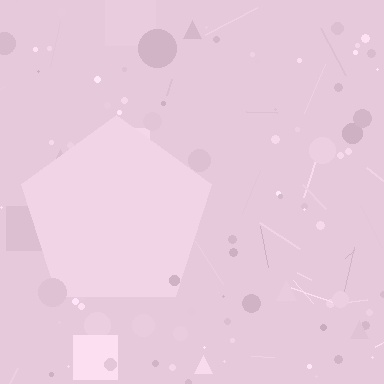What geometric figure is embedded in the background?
A pentagon is embedded in the background.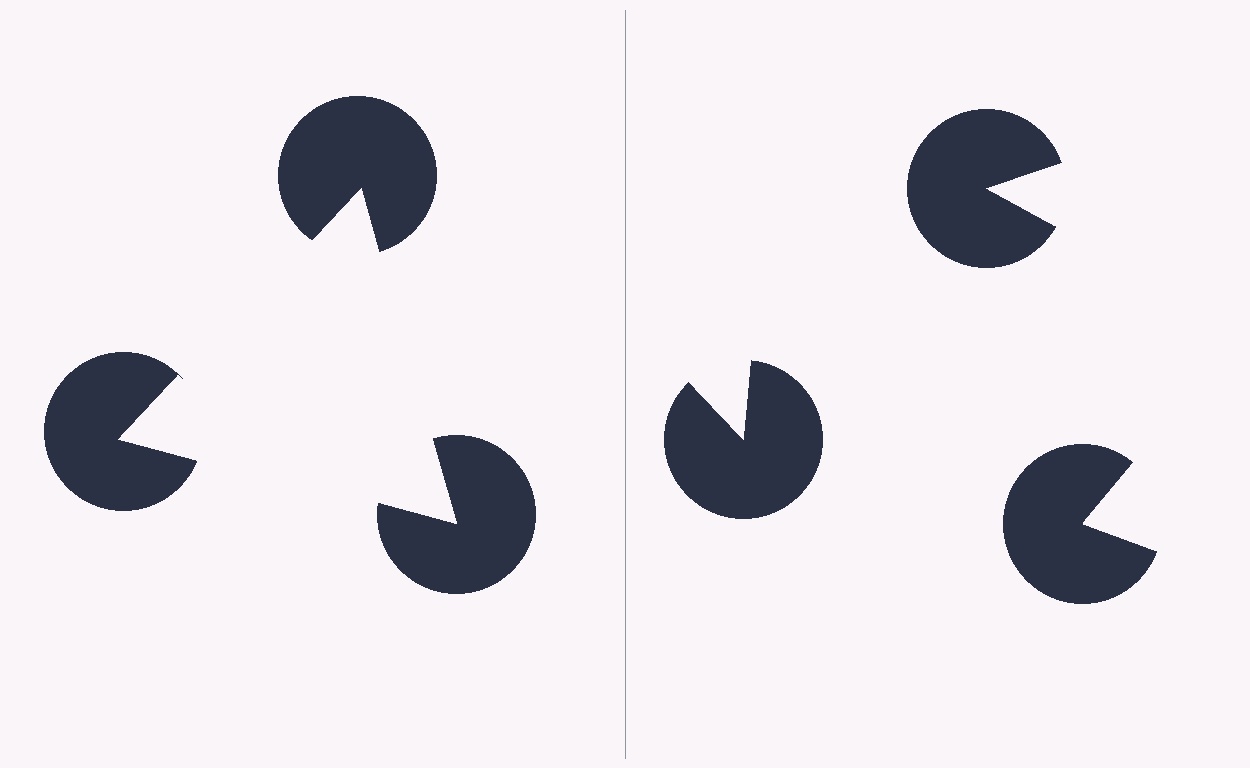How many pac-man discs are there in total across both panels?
6 — 3 on each side.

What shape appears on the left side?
An illusory triangle.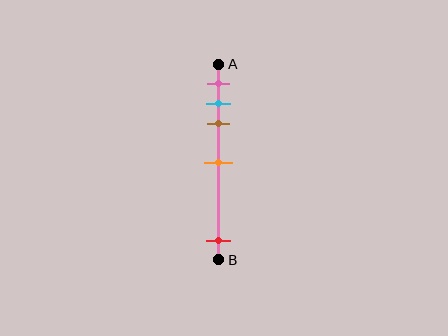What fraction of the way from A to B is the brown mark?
The brown mark is approximately 30% (0.3) of the way from A to B.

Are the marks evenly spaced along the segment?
No, the marks are not evenly spaced.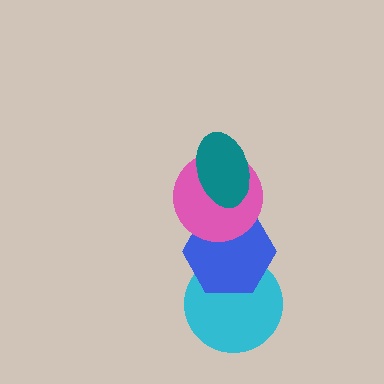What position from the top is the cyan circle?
The cyan circle is 4th from the top.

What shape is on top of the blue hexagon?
The pink circle is on top of the blue hexagon.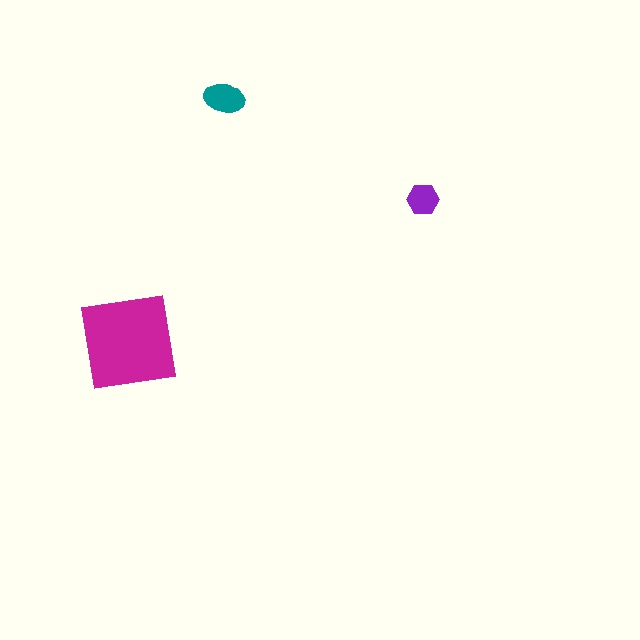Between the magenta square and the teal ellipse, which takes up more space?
The magenta square.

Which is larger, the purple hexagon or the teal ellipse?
The teal ellipse.